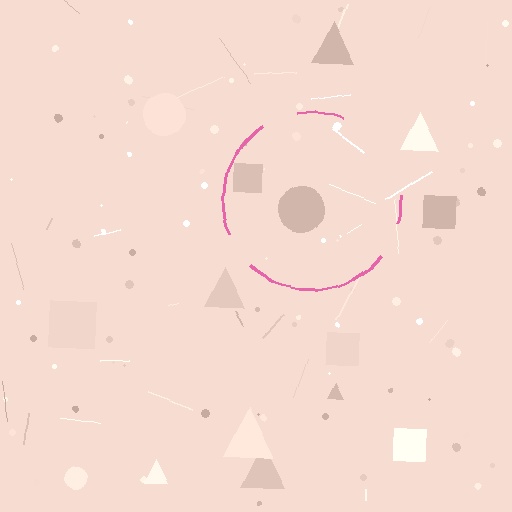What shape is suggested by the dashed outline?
The dashed outline suggests a circle.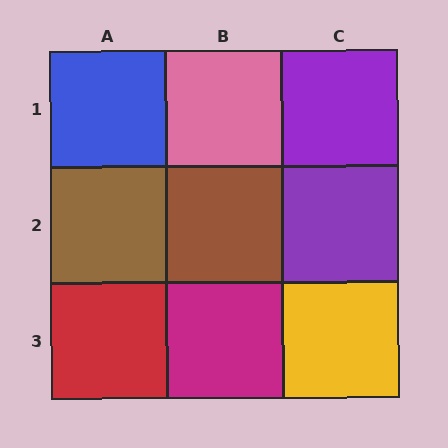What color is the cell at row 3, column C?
Yellow.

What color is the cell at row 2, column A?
Brown.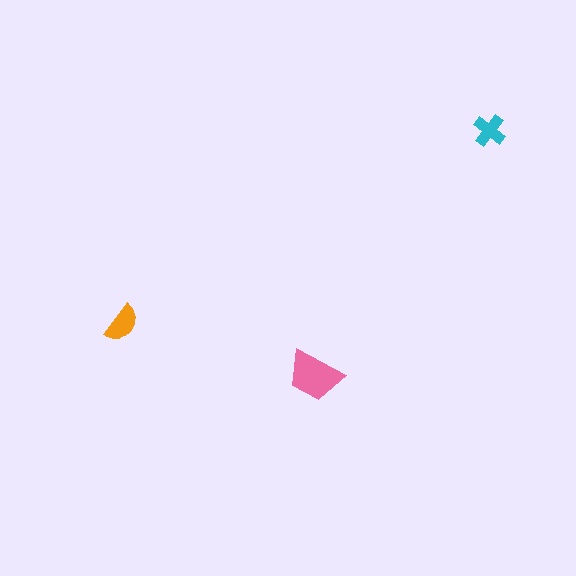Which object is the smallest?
The cyan cross.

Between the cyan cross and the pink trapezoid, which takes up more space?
The pink trapezoid.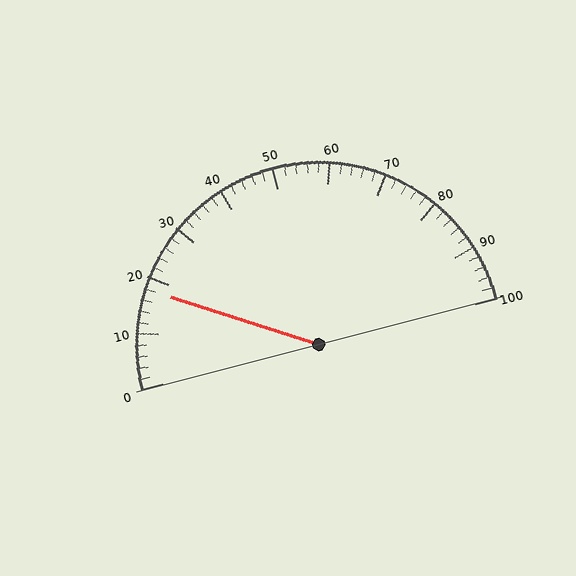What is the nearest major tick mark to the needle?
The nearest major tick mark is 20.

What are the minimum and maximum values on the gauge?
The gauge ranges from 0 to 100.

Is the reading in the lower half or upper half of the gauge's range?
The reading is in the lower half of the range (0 to 100).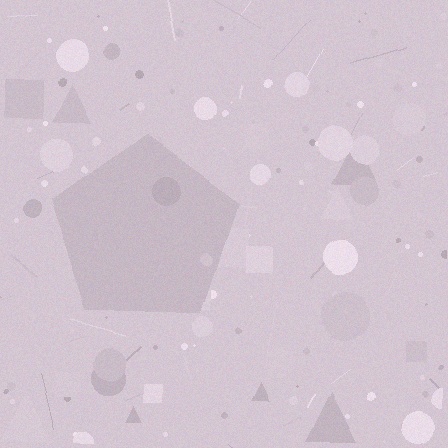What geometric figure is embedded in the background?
A pentagon is embedded in the background.